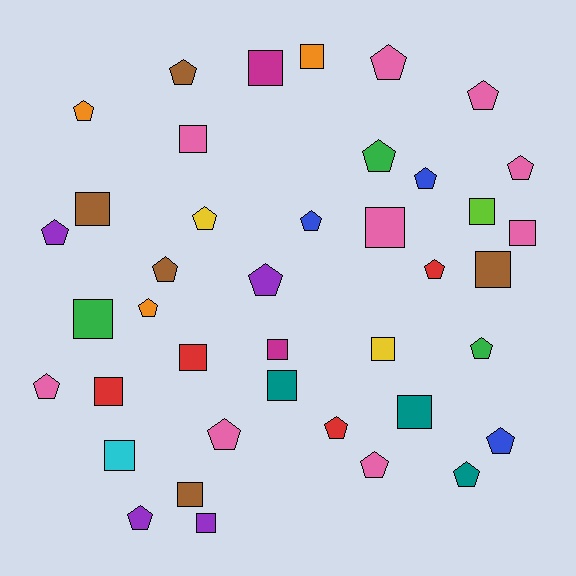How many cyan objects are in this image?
There is 1 cyan object.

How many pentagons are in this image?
There are 22 pentagons.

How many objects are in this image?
There are 40 objects.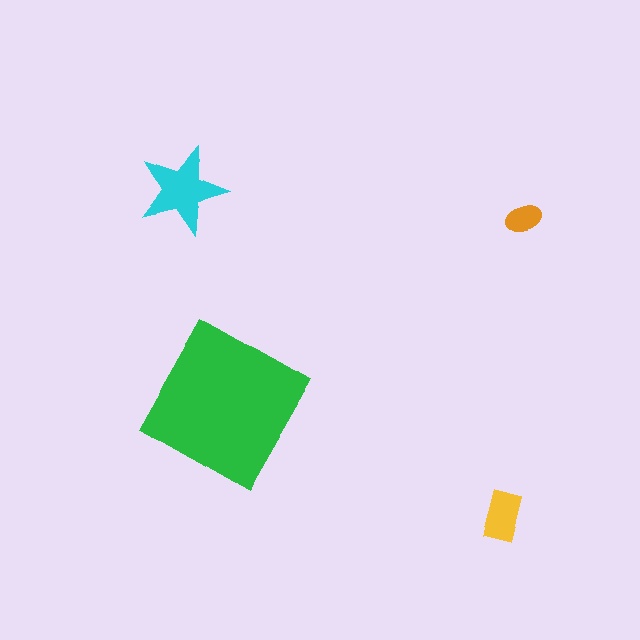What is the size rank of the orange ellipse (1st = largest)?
4th.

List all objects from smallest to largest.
The orange ellipse, the yellow rectangle, the cyan star, the green square.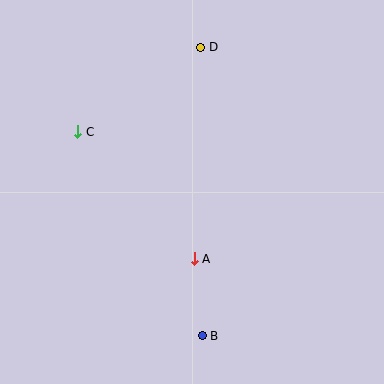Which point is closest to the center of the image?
Point A at (194, 259) is closest to the center.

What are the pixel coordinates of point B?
Point B is at (202, 336).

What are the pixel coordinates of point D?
Point D is at (201, 47).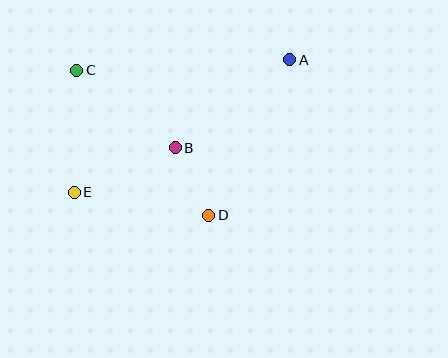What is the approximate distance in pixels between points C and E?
The distance between C and E is approximately 122 pixels.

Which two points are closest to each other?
Points B and D are closest to each other.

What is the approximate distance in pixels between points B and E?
The distance between B and E is approximately 110 pixels.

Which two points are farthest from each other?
Points A and E are farthest from each other.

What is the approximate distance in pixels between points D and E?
The distance between D and E is approximately 136 pixels.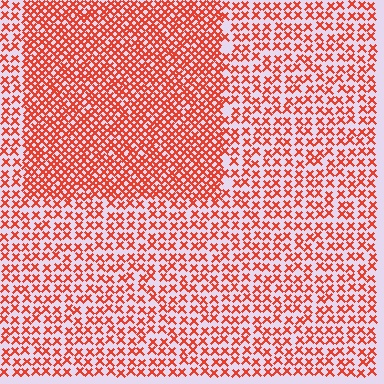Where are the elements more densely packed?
The elements are more densely packed inside the rectangle boundary.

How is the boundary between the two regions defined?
The boundary is defined by a change in element density (approximately 1.9x ratio). All elements are the same color, size, and shape.